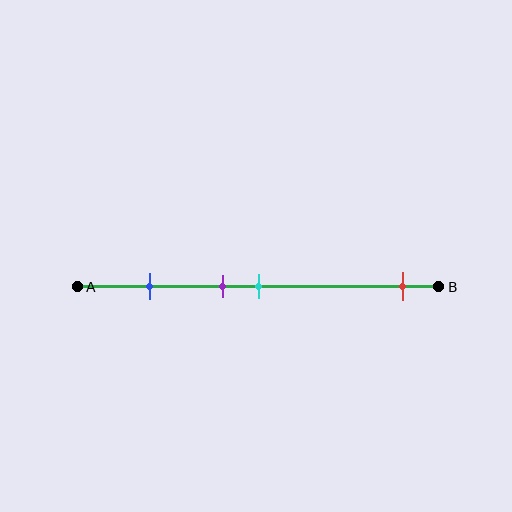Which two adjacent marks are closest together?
The purple and cyan marks are the closest adjacent pair.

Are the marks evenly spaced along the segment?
No, the marks are not evenly spaced.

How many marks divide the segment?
There are 4 marks dividing the segment.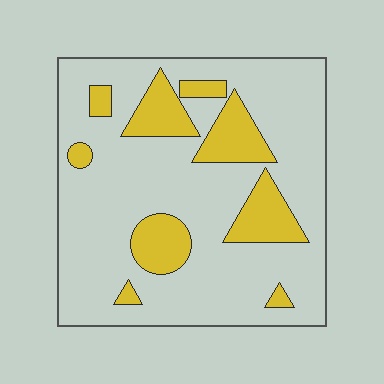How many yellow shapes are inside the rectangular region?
9.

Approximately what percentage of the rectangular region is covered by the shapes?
Approximately 20%.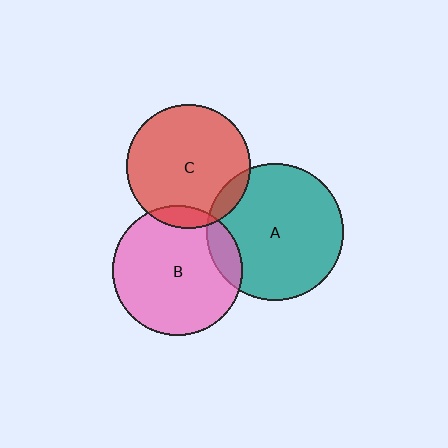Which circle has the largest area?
Circle A (teal).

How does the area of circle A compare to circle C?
Approximately 1.2 times.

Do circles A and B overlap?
Yes.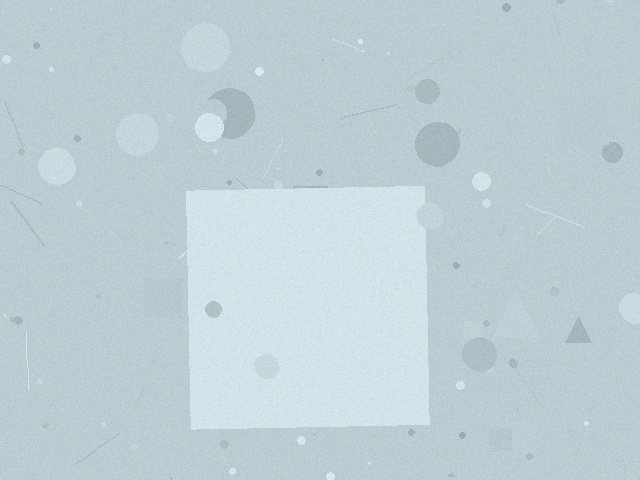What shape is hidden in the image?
A square is hidden in the image.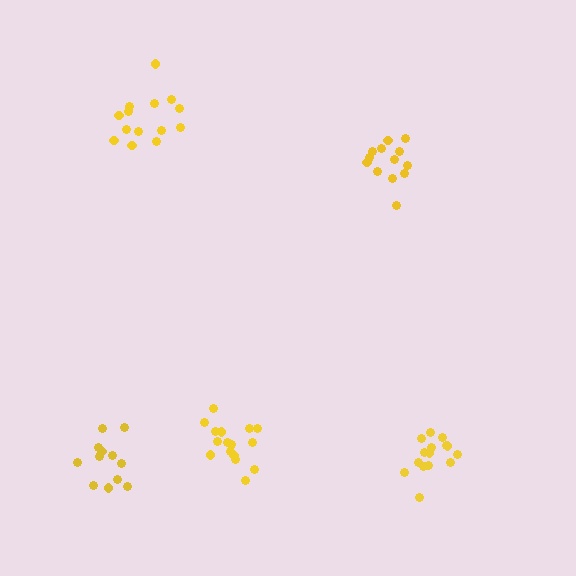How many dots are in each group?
Group 1: 15 dots, Group 2: 14 dots, Group 3: 12 dots, Group 4: 16 dots, Group 5: 13 dots (70 total).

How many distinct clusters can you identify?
There are 5 distinct clusters.